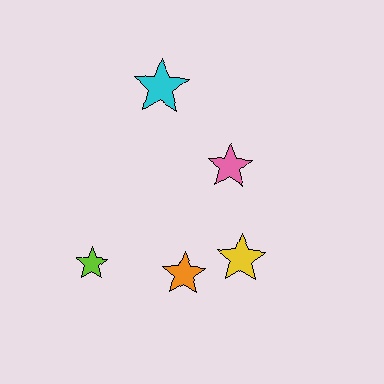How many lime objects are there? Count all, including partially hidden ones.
There is 1 lime object.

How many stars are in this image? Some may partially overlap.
There are 5 stars.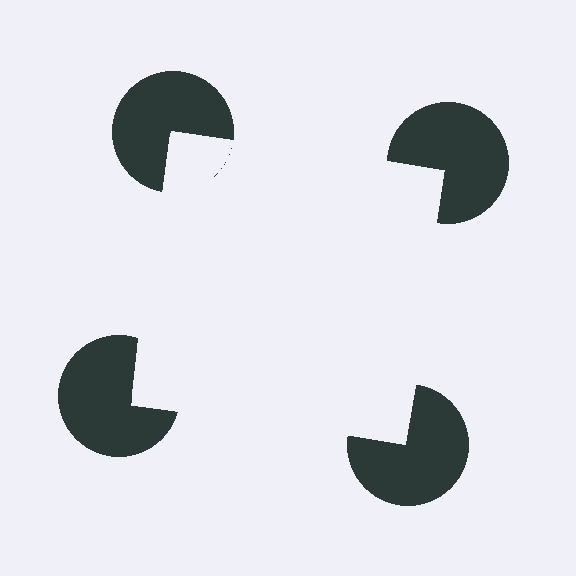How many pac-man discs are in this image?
There are 4 — one at each vertex of the illusory square.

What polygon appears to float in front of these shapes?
An illusory square — its edges are inferred from the aligned wedge cuts in the pac-man discs, not physically drawn.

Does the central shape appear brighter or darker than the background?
It typically appears slightly brighter than the background, even though no actual brightness change is drawn.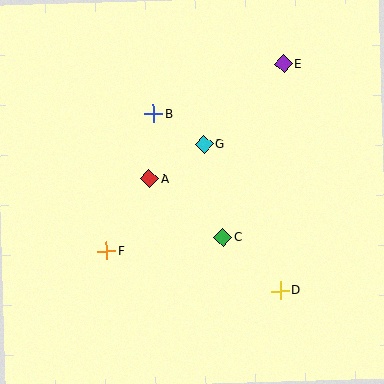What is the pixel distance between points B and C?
The distance between B and C is 142 pixels.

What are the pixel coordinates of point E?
Point E is at (284, 64).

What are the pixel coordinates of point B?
Point B is at (154, 114).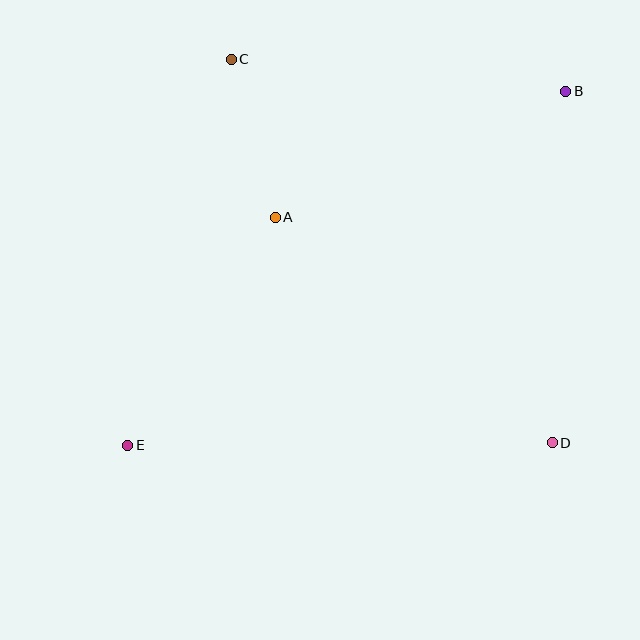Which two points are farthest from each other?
Points B and E are farthest from each other.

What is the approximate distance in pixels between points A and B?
The distance between A and B is approximately 317 pixels.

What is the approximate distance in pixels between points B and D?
The distance between B and D is approximately 352 pixels.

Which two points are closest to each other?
Points A and C are closest to each other.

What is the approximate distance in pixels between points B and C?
The distance between B and C is approximately 336 pixels.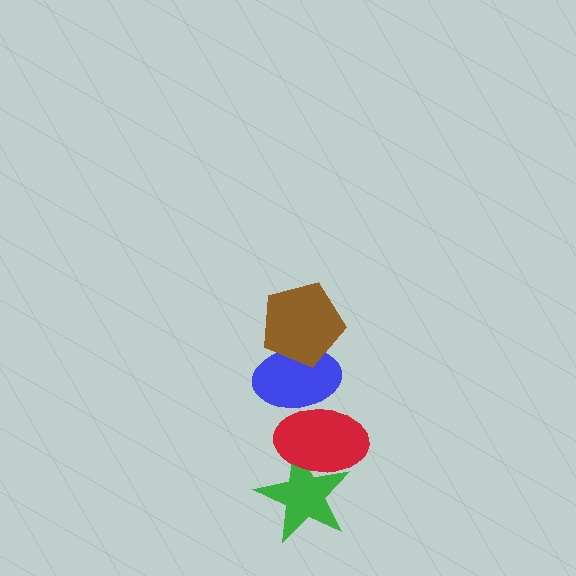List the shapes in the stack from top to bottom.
From top to bottom: the brown pentagon, the blue ellipse, the red ellipse, the green star.